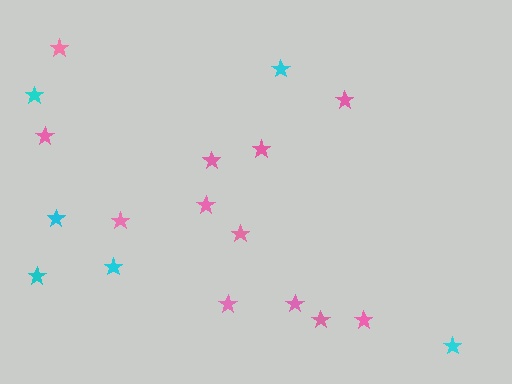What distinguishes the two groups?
There are 2 groups: one group of pink stars (12) and one group of cyan stars (6).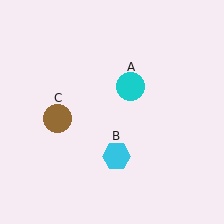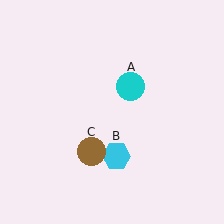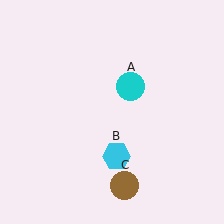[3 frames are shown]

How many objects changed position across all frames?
1 object changed position: brown circle (object C).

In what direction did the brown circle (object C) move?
The brown circle (object C) moved down and to the right.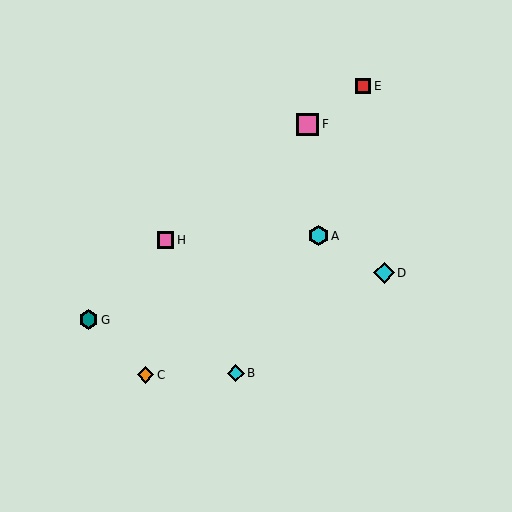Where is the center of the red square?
The center of the red square is at (363, 86).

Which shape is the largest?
The pink square (labeled F) is the largest.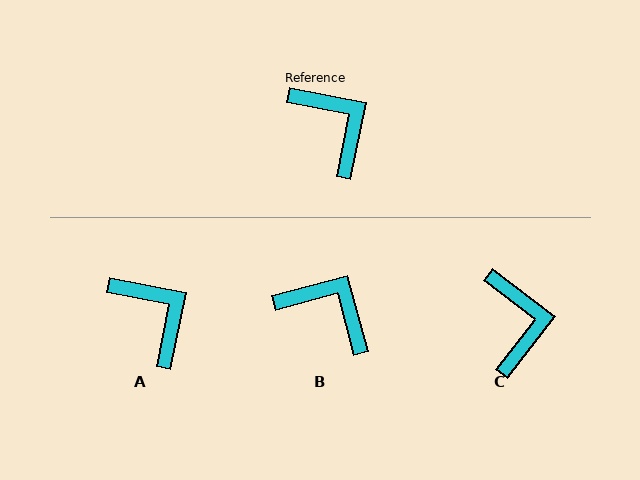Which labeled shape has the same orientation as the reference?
A.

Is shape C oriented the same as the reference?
No, it is off by about 26 degrees.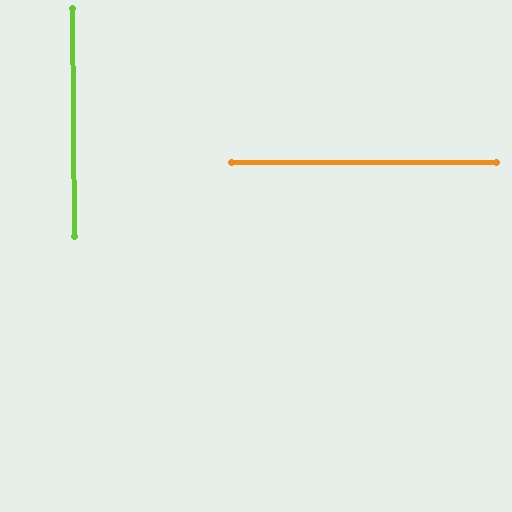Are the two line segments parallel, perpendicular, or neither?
Perpendicular — they meet at approximately 90°.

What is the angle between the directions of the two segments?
Approximately 90 degrees.